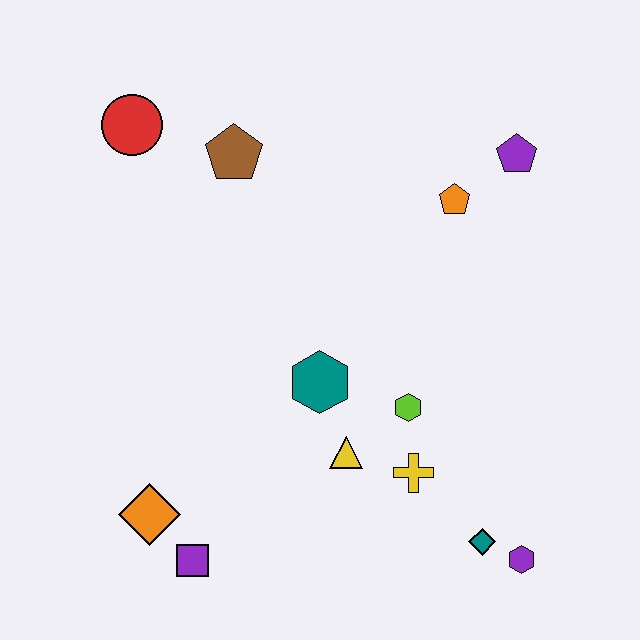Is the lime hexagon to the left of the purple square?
No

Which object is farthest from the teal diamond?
The red circle is farthest from the teal diamond.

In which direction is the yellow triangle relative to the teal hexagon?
The yellow triangle is below the teal hexagon.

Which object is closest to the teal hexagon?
The yellow triangle is closest to the teal hexagon.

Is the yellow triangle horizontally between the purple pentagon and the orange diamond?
Yes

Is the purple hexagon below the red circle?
Yes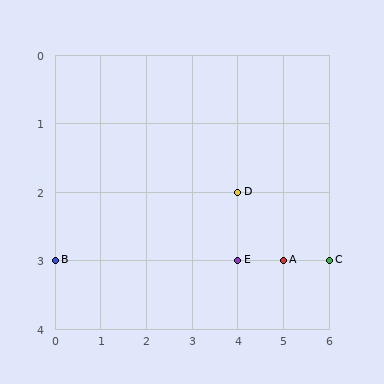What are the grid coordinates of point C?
Point C is at grid coordinates (6, 3).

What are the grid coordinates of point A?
Point A is at grid coordinates (5, 3).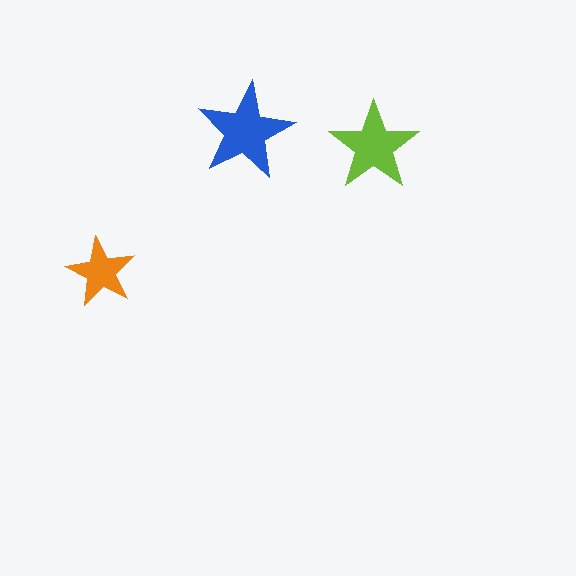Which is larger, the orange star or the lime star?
The lime one.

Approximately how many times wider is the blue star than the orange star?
About 1.5 times wider.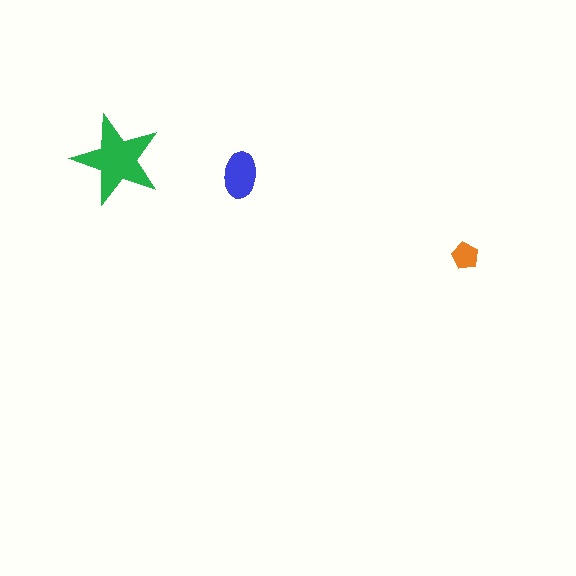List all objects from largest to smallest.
The green star, the blue ellipse, the orange pentagon.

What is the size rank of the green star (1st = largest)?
1st.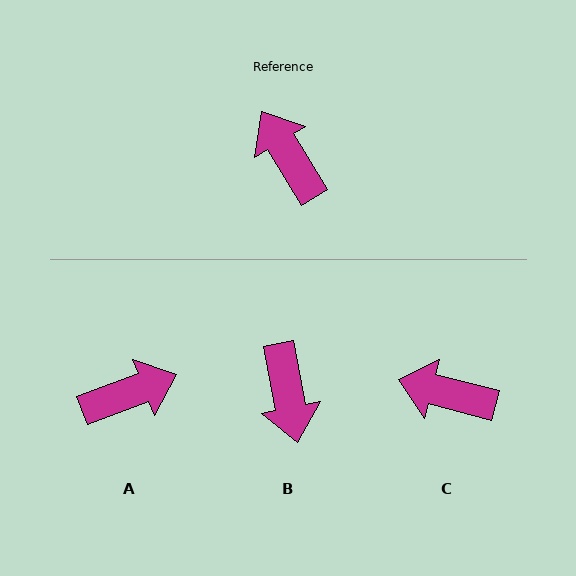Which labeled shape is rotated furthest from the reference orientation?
B, about 159 degrees away.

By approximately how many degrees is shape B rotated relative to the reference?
Approximately 159 degrees counter-clockwise.